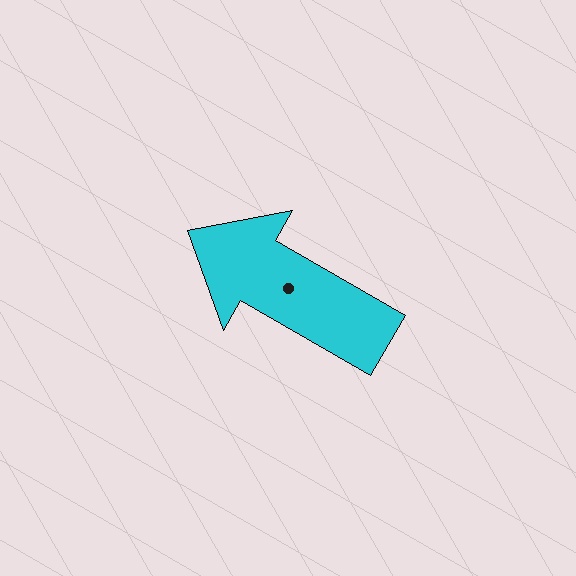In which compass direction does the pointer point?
Northwest.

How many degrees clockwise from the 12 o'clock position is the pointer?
Approximately 300 degrees.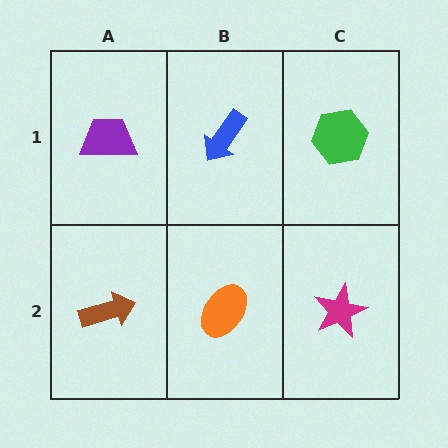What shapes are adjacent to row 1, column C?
A magenta star (row 2, column C), a blue arrow (row 1, column B).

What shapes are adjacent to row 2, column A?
A purple trapezoid (row 1, column A), an orange ellipse (row 2, column B).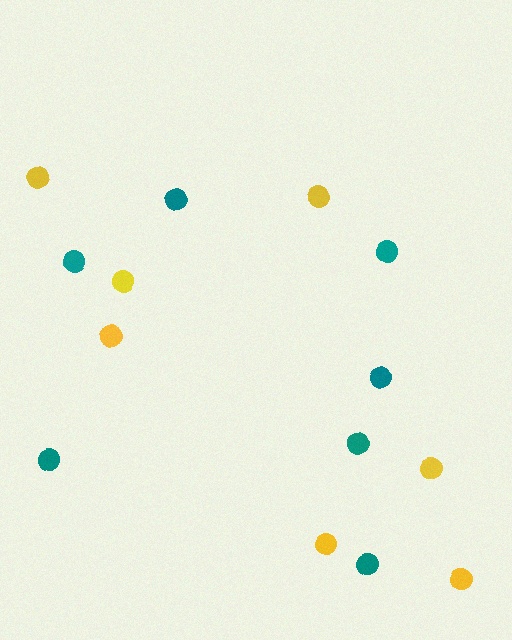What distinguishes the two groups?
There are 2 groups: one group of teal circles (7) and one group of yellow circles (7).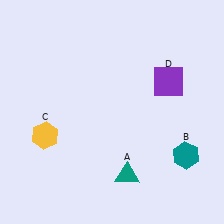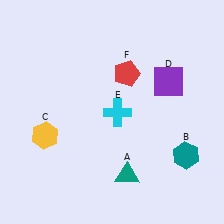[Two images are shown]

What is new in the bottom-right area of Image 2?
A cyan cross (E) was added in the bottom-right area of Image 2.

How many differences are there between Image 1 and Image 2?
There are 2 differences between the two images.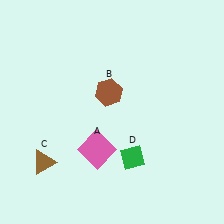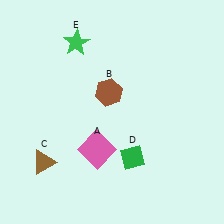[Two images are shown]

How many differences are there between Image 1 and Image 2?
There is 1 difference between the two images.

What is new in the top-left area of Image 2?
A green star (E) was added in the top-left area of Image 2.